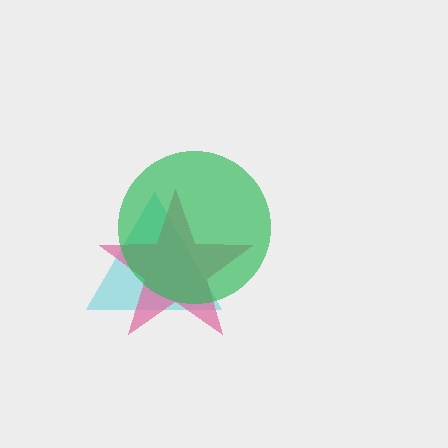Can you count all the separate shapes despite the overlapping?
Yes, there are 3 separate shapes.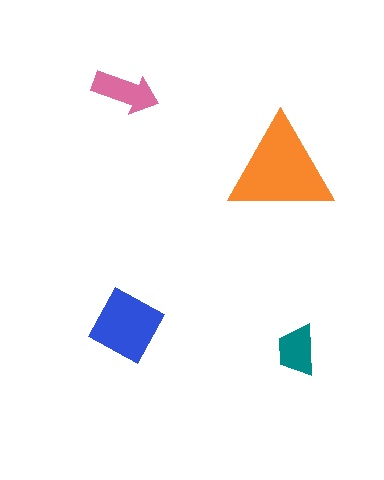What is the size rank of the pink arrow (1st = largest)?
3rd.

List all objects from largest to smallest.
The orange triangle, the blue diamond, the pink arrow, the teal trapezoid.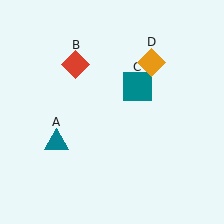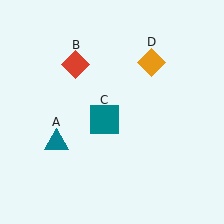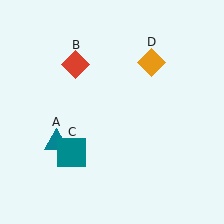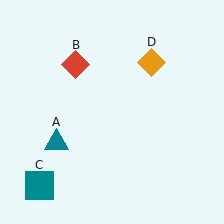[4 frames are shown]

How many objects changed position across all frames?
1 object changed position: teal square (object C).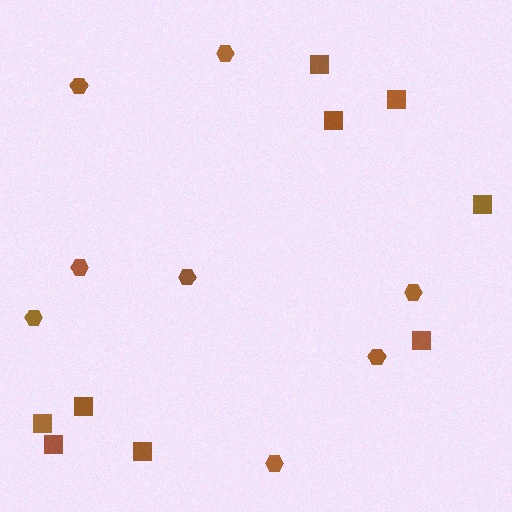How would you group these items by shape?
There are 2 groups: one group of squares (9) and one group of hexagons (8).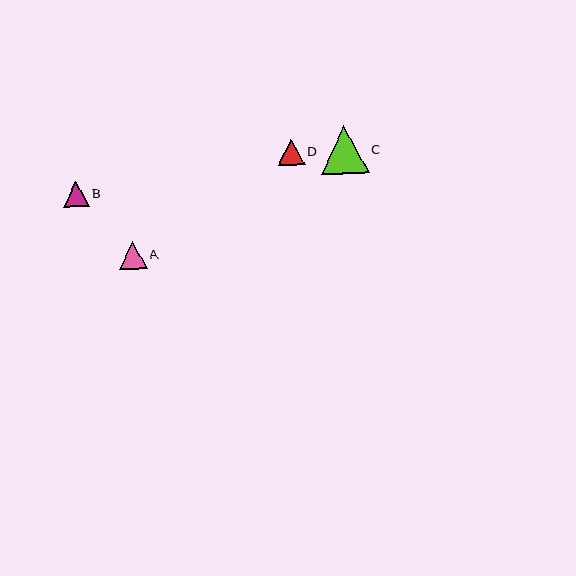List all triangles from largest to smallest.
From largest to smallest: C, A, D, B.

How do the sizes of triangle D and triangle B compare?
Triangle D and triangle B are approximately the same size.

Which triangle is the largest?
Triangle C is the largest with a size of approximately 48 pixels.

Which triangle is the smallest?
Triangle B is the smallest with a size of approximately 26 pixels.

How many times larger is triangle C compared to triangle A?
Triangle C is approximately 1.7 times the size of triangle A.